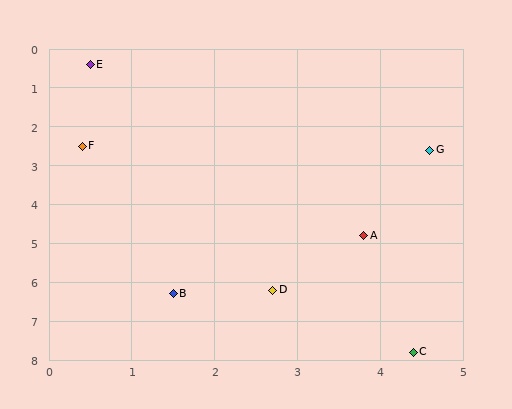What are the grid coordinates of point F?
Point F is at approximately (0.4, 2.5).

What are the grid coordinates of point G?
Point G is at approximately (4.6, 2.6).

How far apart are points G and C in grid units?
Points G and C are about 5.2 grid units apart.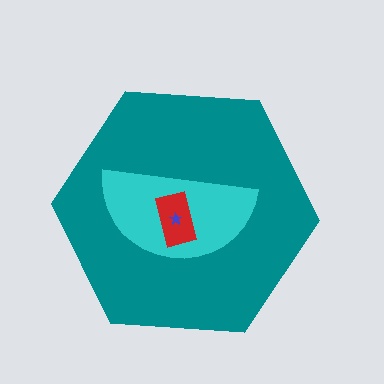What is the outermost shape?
The teal hexagon.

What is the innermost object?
The blue star.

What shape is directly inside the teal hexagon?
The cyan semicircle.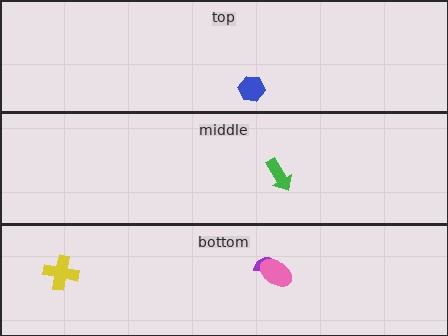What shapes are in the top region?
The blue hexagon.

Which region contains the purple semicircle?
The bottom region.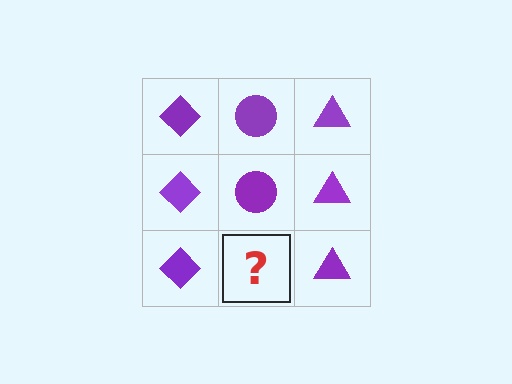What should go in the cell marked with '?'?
The missing cell should contain a purple circle.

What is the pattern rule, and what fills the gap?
The rule is that each column has a consistent shape. The gap should be filled with a purple circle.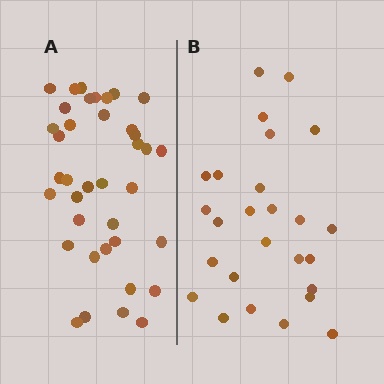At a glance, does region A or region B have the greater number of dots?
Region A (the left region) has more dots.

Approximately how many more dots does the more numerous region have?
Region A has roughly 12 or so more dots than region B.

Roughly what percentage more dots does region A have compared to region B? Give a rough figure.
About 45% more.